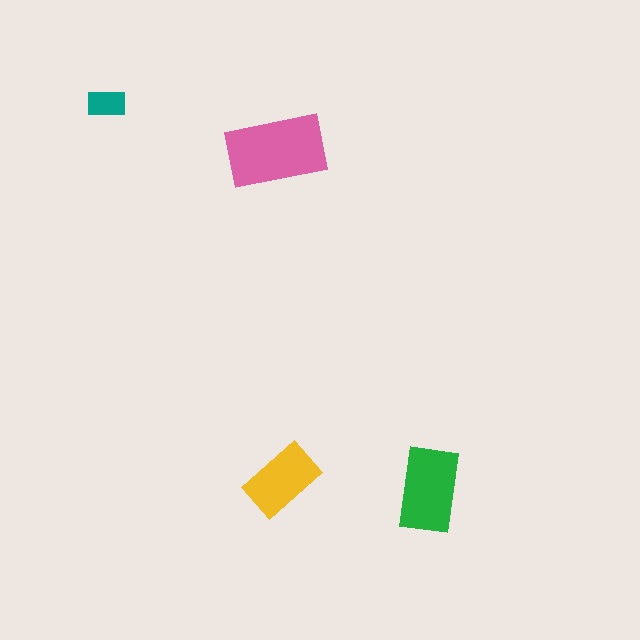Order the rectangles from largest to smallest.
the pink one, the green one, the yellow one, the teal one.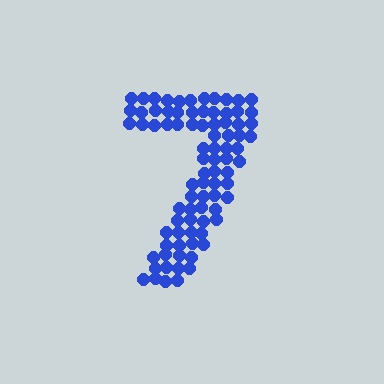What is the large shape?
The large shape is the digit 7.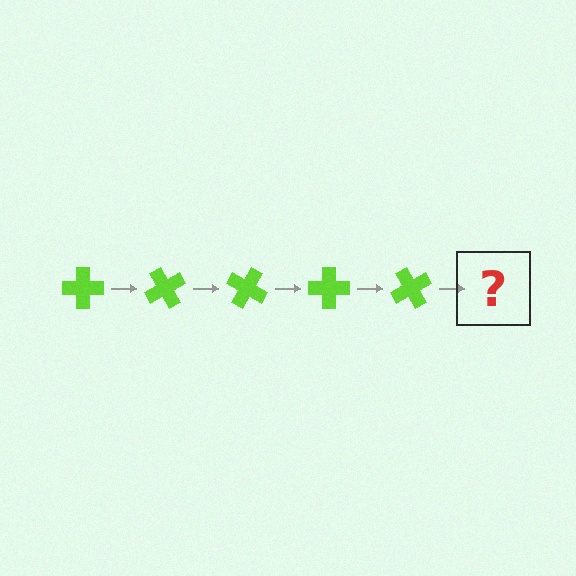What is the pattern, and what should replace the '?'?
The pattern is that the cross rotates 60 degrees each step. The '?' should be a lime cross rotated 300 degrees.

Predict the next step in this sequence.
The next step is a lime cross rotated 300 degrees.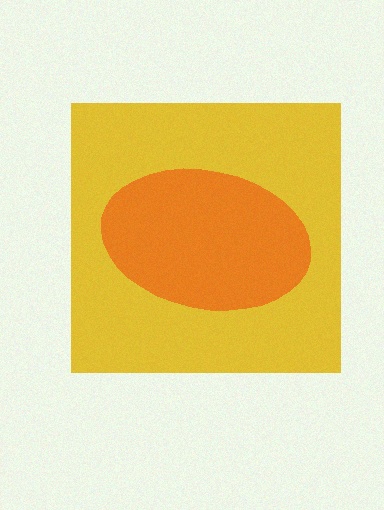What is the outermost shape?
The yellow square.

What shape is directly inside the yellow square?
The orange ellipse.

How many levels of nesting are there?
2.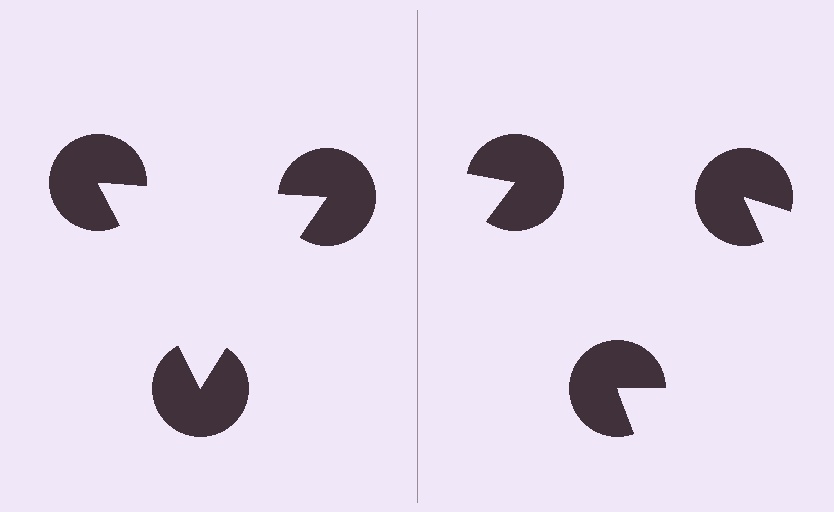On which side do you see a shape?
An illusory triangle appears on the left side. On the right side the wedge cuts are rotated, so no coherent shape forms.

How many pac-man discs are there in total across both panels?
6 — 3 on each side.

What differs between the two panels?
The pac-man discs are positioned identically on both sides; only the wedge orientations differ. On the left they align to a triangle; on the right they are misaligned.